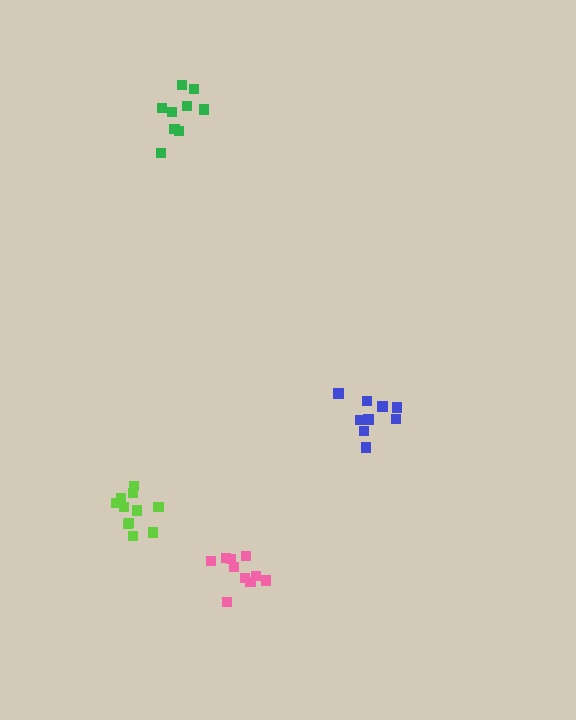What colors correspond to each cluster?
The clusters are colored: pink, lime, blue, green.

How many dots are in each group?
Group 1: 10 dots, Group 2: 11 dots, Group 3: 9 dots, Group 4: 9 dots (39 total).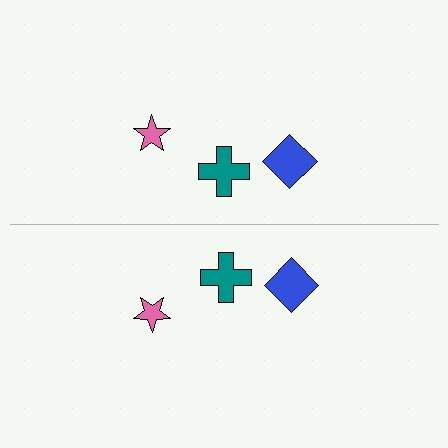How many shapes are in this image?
There are 6 shapes in this image.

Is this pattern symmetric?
Yes, this pattern has bilateral (reflection) symmetry.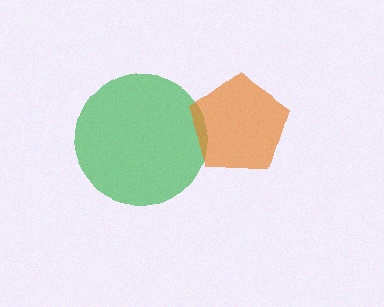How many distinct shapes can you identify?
There are 2 distinct shapes: a green circle, an orange pentagon.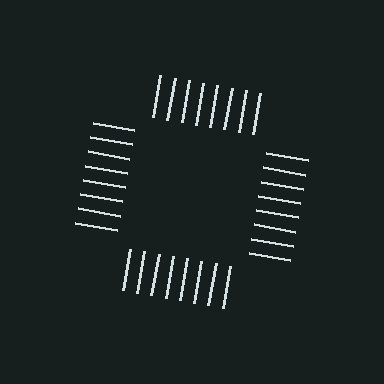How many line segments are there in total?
32 — 8 along each of the 4 edges.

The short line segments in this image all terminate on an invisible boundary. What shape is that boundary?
An illusory square — the line segments terminate on its edges but no continuous stroke is drawn.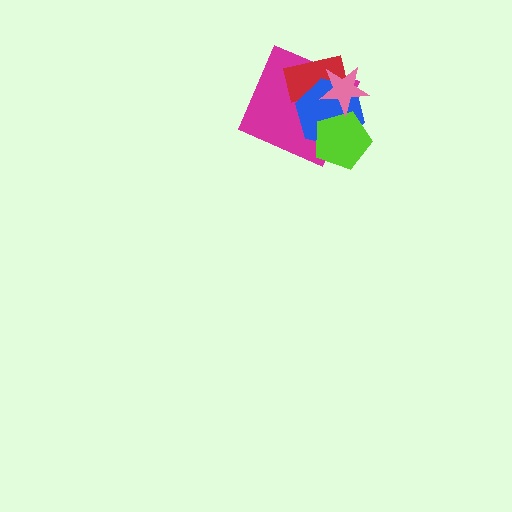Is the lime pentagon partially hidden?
Yes, it is partially covered by another shape.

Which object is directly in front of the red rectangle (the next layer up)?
The blue hexagon is directly in front of the red rectangle.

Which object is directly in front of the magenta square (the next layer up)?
The red rectangle is directly in front of the magenta square.